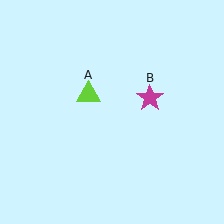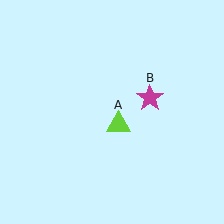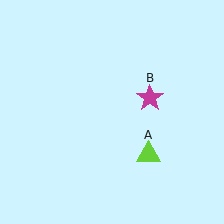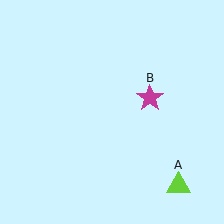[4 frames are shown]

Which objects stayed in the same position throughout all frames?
Magenta star (object B) remained stationary.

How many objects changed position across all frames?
1 object changed position: lime triangle (object A).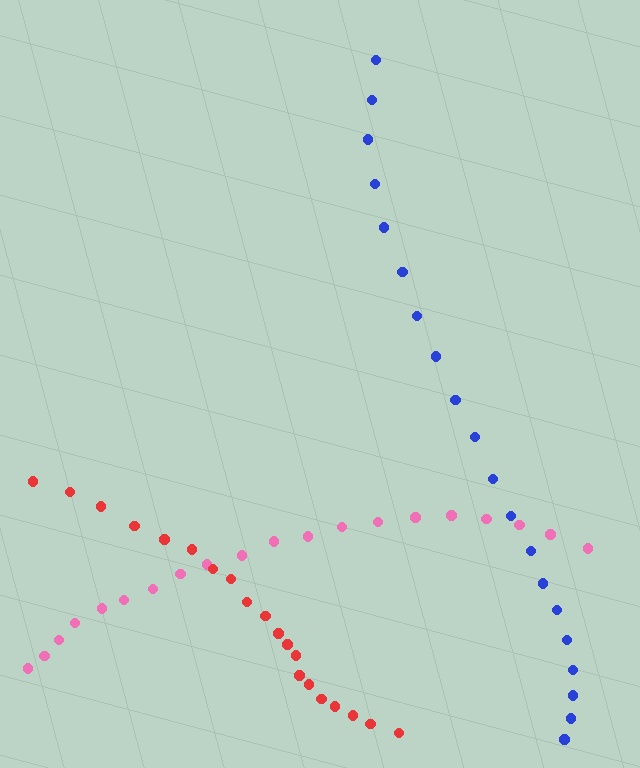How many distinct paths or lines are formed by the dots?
There are 3 distinct paths.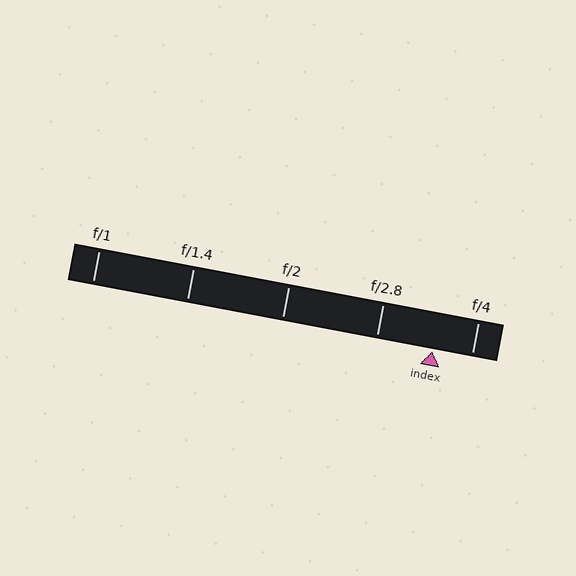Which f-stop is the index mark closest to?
The index mark is closest to f/4.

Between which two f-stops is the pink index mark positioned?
The index mark is between f/2.8 and f/4.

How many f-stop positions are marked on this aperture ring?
There are 5 f-stop positions marked.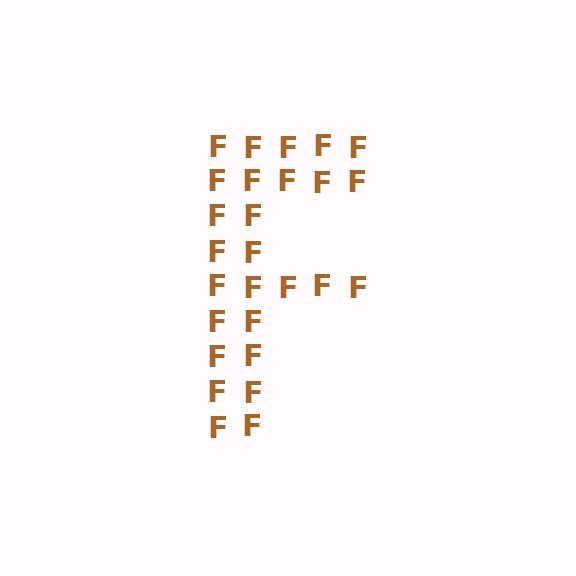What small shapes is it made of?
It is made of small letter F's.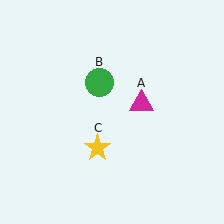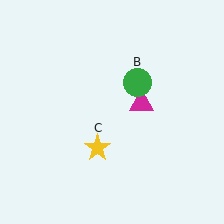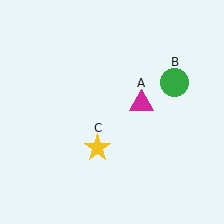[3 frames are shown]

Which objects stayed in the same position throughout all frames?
Magenta triangle (object A) and yellow star (object C) remained stationary.